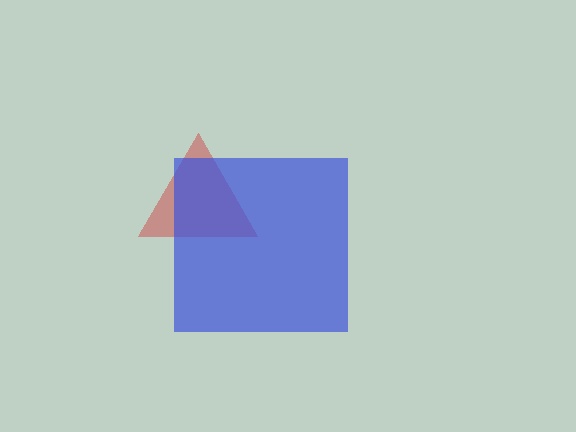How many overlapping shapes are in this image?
There are 2 overlapping shapes in the image.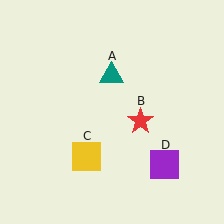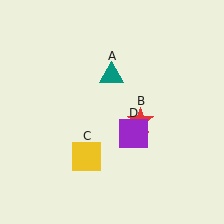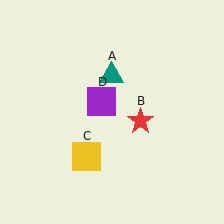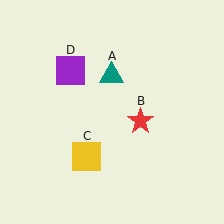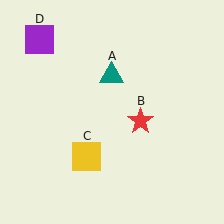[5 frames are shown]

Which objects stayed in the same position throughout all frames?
Teal triangle (object A) and red star (object B) and yellow square (object C) remained stationary.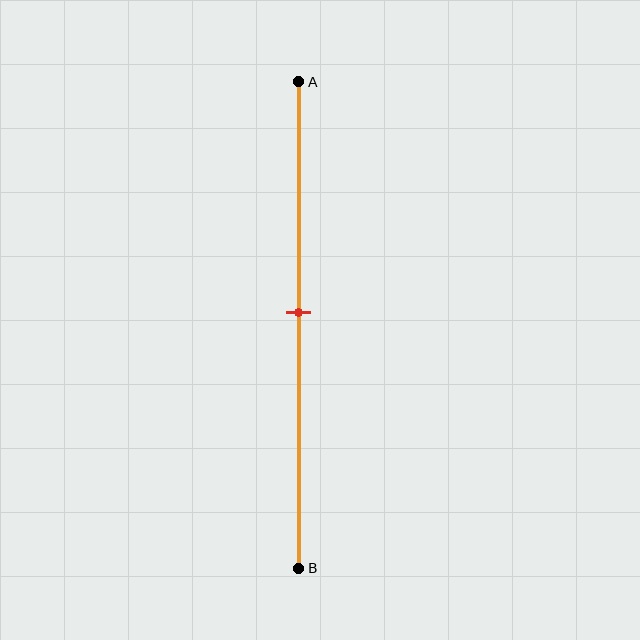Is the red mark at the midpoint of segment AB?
Yes, the mark is approximately at the midpoint.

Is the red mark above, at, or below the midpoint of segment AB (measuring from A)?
The red mark is approximately at the midpoint of segment AB.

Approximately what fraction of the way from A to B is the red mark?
The red mark is approximately 45% of the way from A to B.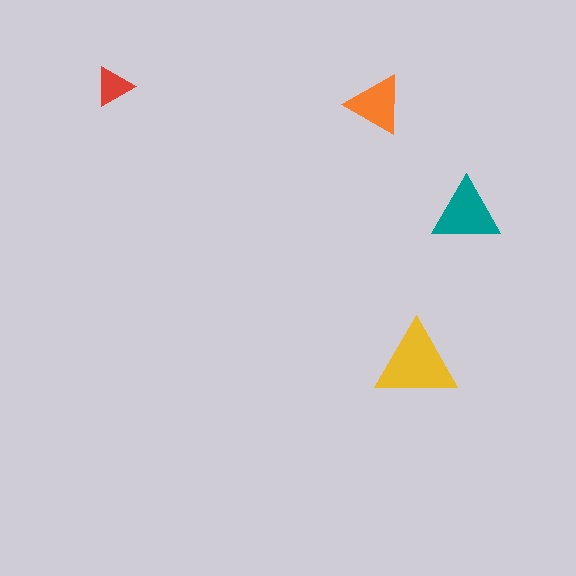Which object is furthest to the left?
The red triangle is leftmost.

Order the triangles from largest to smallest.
the yellow one, the teal one, the orange one, the red one.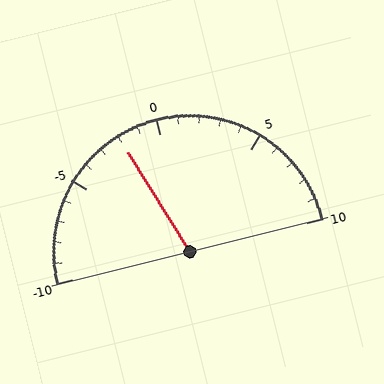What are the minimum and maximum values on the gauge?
The gauge ranges from -10 to 10.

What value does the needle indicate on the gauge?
The needle indicates approximately -2.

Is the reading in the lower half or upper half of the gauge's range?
The reading is in the lower half of the range (-10 to 10).